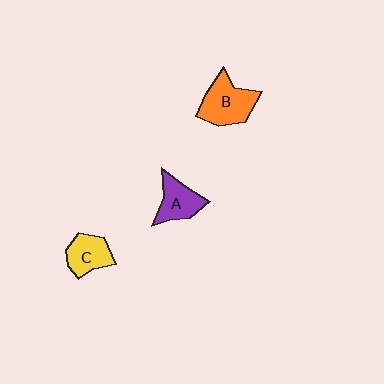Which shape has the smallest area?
Shape C (yellow).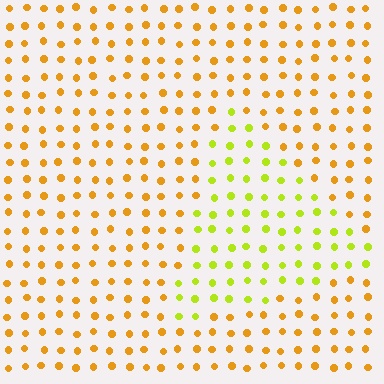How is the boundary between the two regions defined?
The boundary is defined purely by a slight shift in hue (about 39 degrees). Spacing, size, and orientation are identical on both sides.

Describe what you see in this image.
The image is filled with small orange elements in a uniform arrangement. A triangle-shaped region is visible where the elements are tinted to a slightly different hue, forming a subtle color boundary.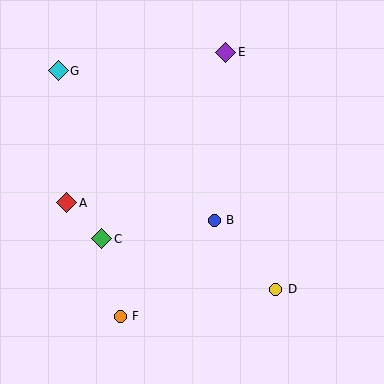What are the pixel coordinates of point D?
Point D is at (276, 289).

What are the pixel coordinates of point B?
Point B is at (214, 220).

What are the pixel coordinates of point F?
Point F is at (120, 316).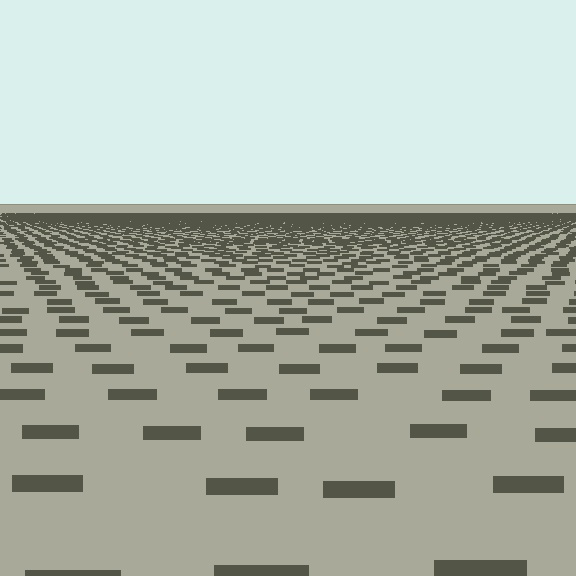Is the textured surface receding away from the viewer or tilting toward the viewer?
The surface is receding away from the viewer. Texture elements get smaller and denser toward the top.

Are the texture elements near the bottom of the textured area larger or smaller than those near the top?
Larger. Near the bottom, elements are closer to the viewer and appear at a bigger on-screen size.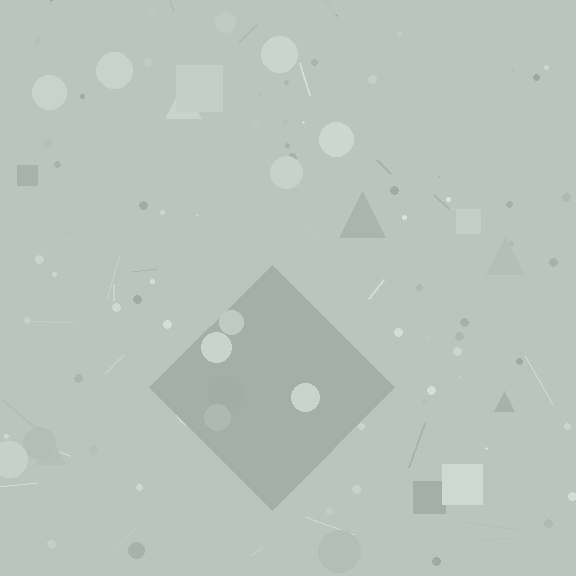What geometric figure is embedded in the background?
A diamond is embedded in the background.